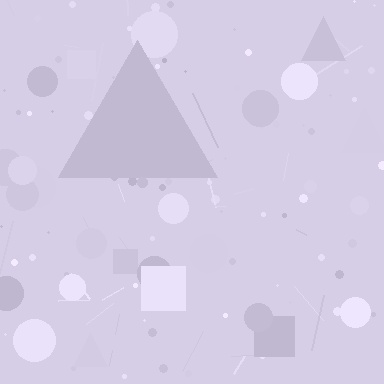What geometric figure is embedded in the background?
A triangle is embedded in the background.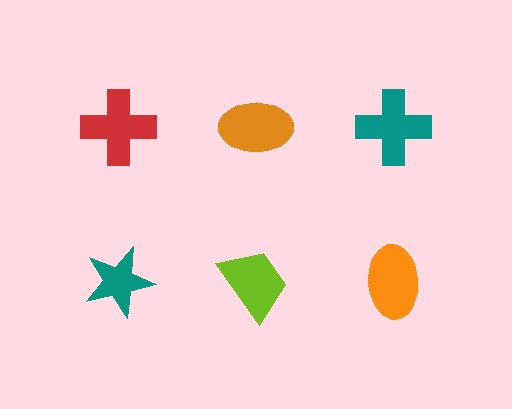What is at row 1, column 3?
A teal cross.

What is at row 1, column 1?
A red cross.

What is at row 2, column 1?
A teal star.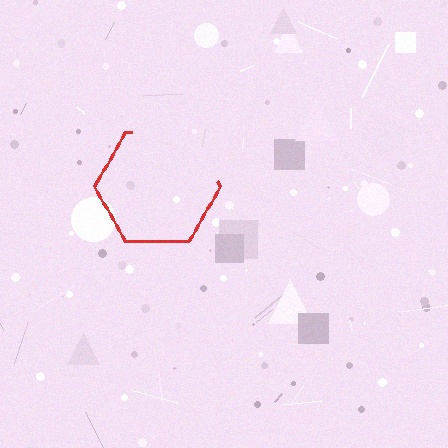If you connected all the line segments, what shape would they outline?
They would outline a hexagon.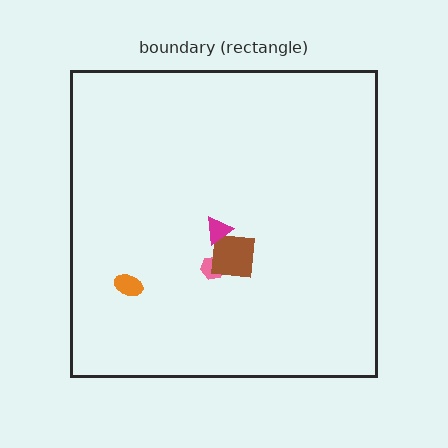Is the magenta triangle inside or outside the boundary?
Inside.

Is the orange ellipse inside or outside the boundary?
Inside.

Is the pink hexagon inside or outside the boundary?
Inside.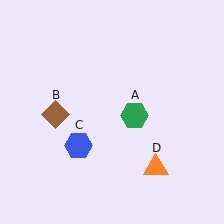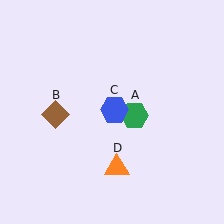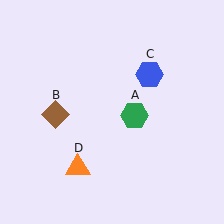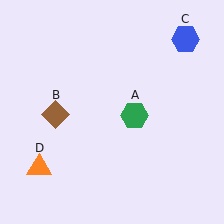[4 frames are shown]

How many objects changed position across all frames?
2 objects changed position: blue hexagon (object C), orange triangle (object D).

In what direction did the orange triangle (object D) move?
The orange triangle (object D) moved left.